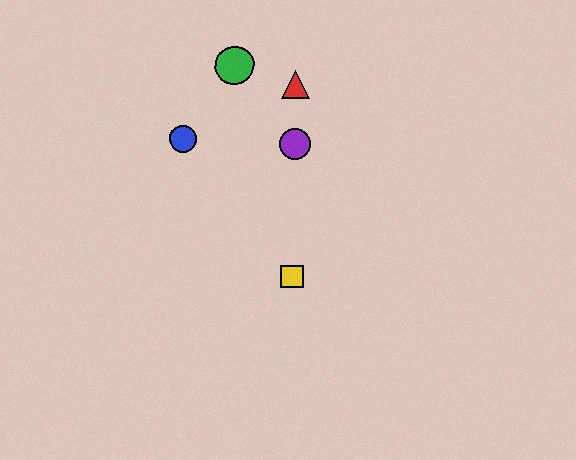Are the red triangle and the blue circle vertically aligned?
No, the red triangle is at x≈296 and the blue circle is at x≈183.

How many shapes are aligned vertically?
3 shapes (the red triangle, the yellow square, the purple circle) are aligned vertically.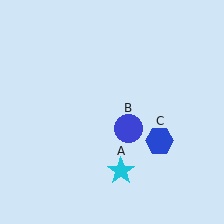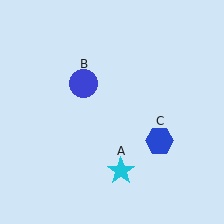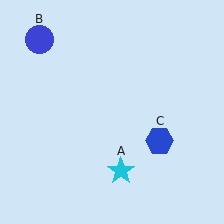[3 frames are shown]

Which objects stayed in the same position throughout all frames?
Cyan star (object A) and blue hexagon (object C) remained stationary.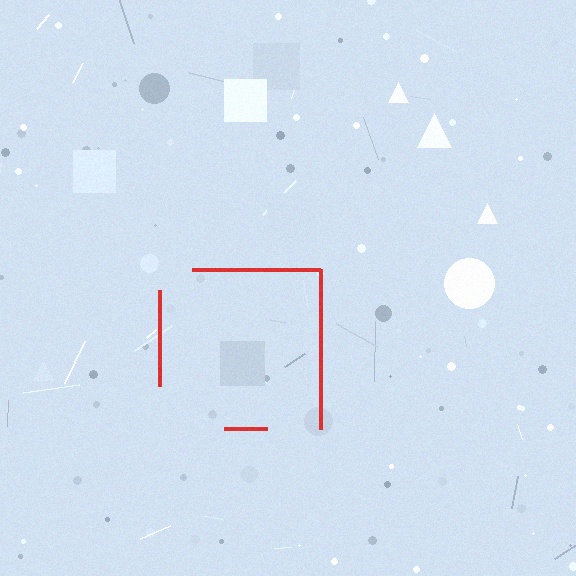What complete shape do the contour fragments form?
The contour fragments form a square.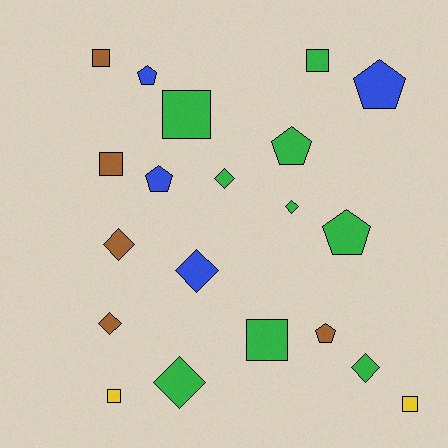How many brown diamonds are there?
There are 2 brown diamonds.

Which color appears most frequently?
Green, with 9 objects.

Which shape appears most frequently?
Diamond, with 7 objects.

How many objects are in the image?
There are 20 objects.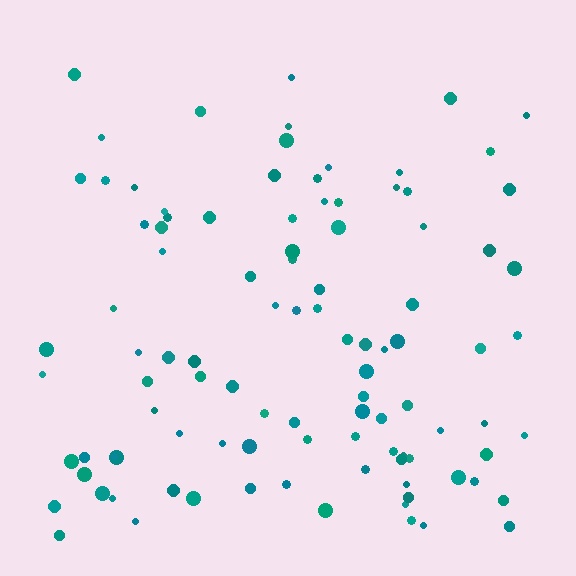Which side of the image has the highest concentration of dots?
The bottom.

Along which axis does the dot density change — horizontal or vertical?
Vertical.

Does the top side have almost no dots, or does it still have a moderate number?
Still a moderate number, just noticeably fewer than the bottom.